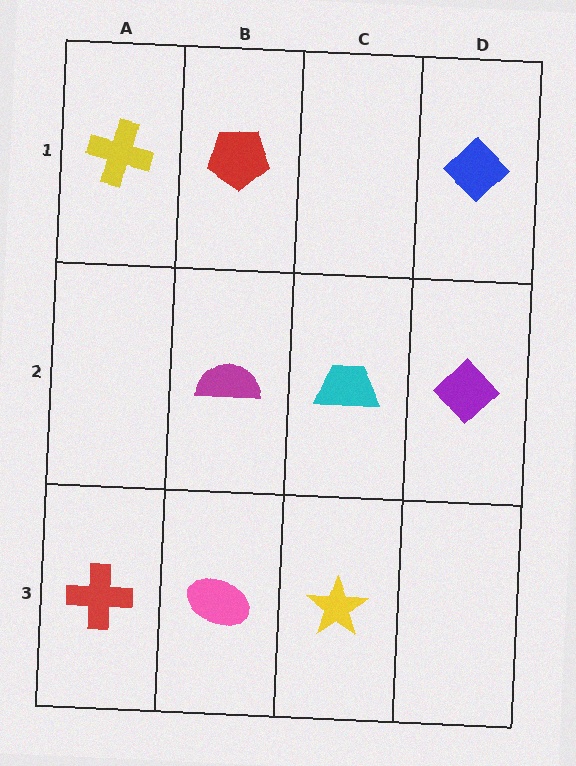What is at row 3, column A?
A red cross.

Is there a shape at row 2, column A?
No, that cell is empty.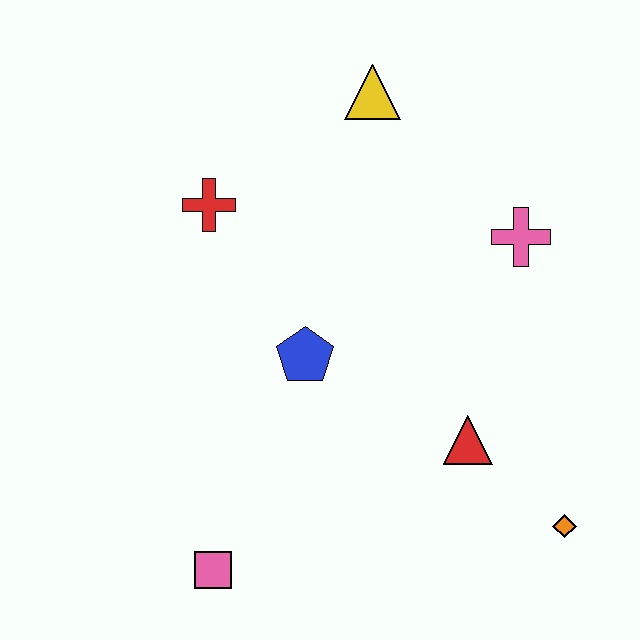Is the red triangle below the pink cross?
Yes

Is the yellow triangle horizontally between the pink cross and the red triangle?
No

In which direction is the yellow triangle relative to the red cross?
The yellow triangle is to the right of the red cross.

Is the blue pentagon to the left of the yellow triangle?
Yes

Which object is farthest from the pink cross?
The pink square is farthest from the pink cross.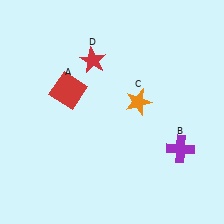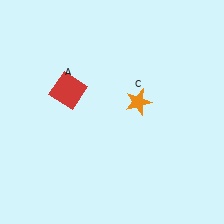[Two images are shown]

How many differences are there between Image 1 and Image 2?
There are 2 differences between the two images.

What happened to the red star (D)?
The red star (D) was removed in Image 2. It was in the top-left area of Image 1.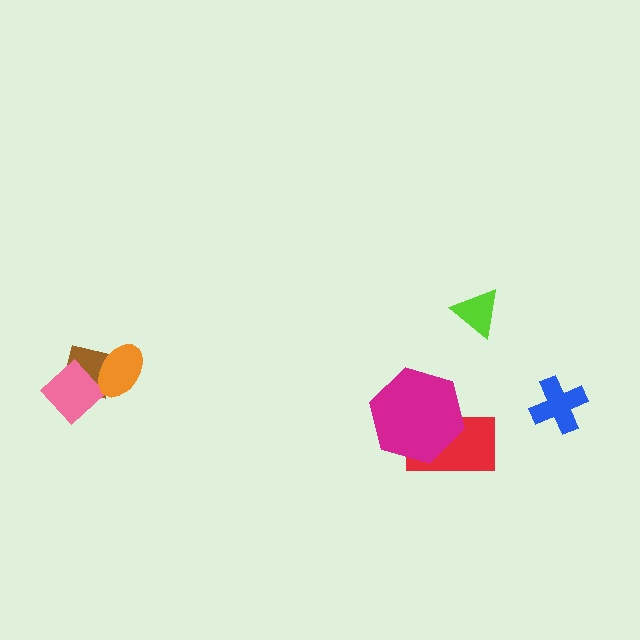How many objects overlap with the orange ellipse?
2 objects overlap with the orange ellipse.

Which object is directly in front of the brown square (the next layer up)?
The pink diamond is directly in front of the brown square.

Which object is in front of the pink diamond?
The orange ellipse is in front of the pink diamond.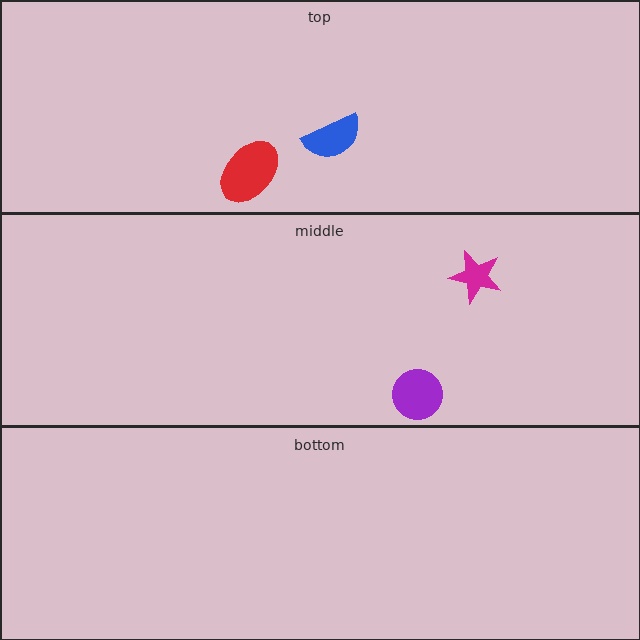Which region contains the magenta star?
The middle region.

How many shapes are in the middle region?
2.